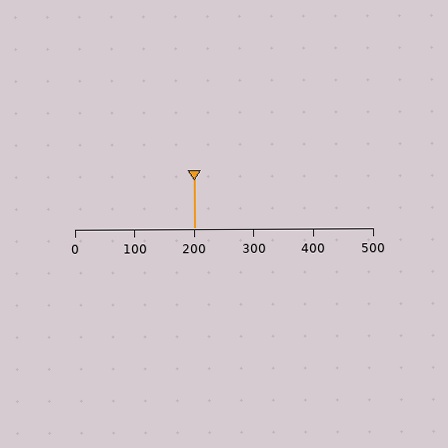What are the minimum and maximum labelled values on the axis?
The axis runs from 0 to 500.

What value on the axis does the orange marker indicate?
The marker indicates approximately 200.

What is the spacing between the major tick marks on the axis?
The major ticks are spaced 100 apart.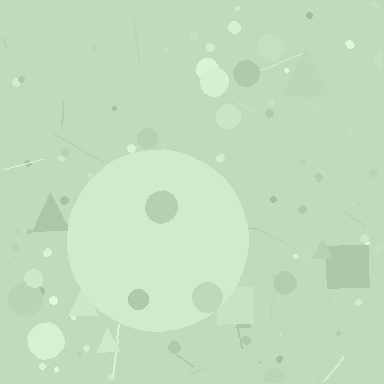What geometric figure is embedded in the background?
A circle is embedded in the background.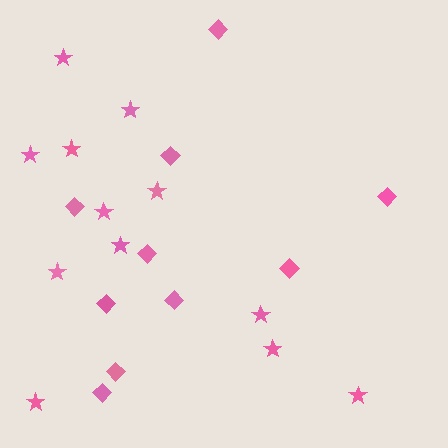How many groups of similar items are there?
There are 2 groups: one group of stars (12) and one group of diamonds (10).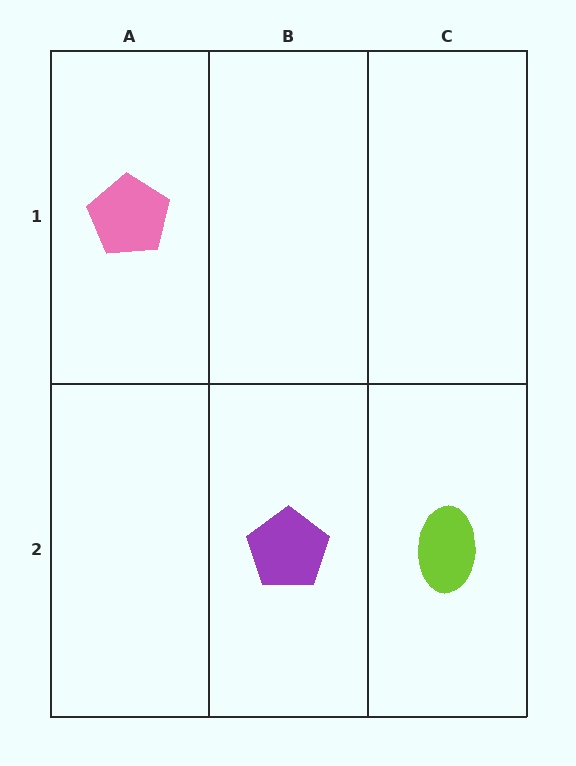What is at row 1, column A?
A pink pentagon.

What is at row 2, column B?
A purple pentagon.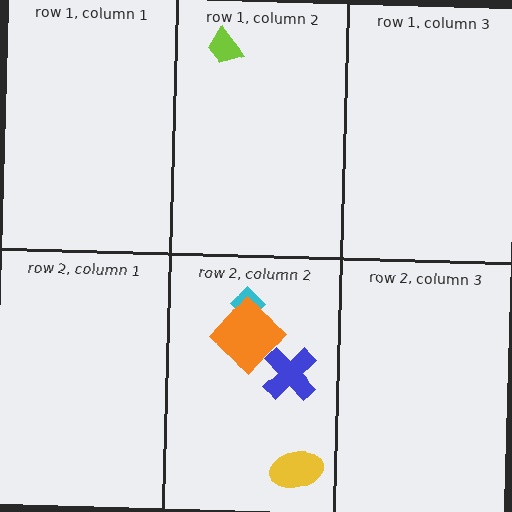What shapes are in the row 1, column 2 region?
The lime trapezoid.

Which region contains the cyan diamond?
The row 2, column 2 region.